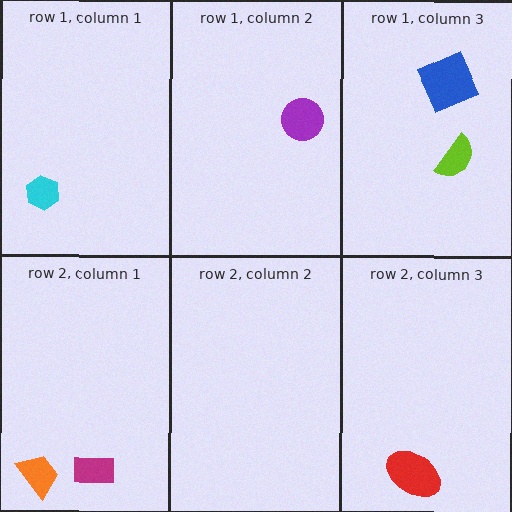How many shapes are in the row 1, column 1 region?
1.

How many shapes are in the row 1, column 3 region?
2.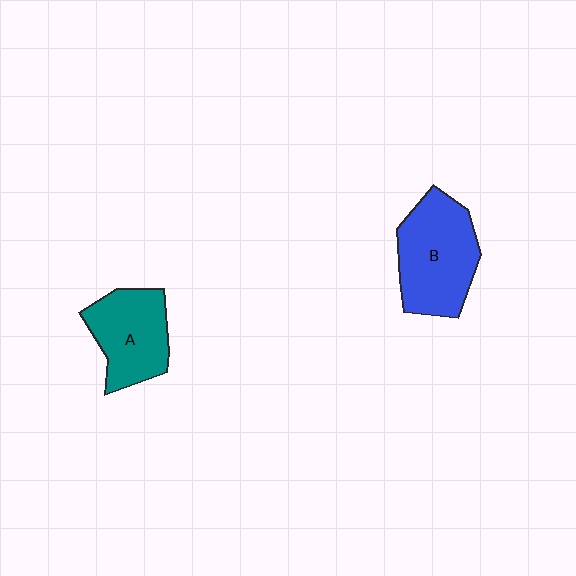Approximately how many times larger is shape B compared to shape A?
Approximately 1.3 times.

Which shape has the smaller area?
Shape A (teal).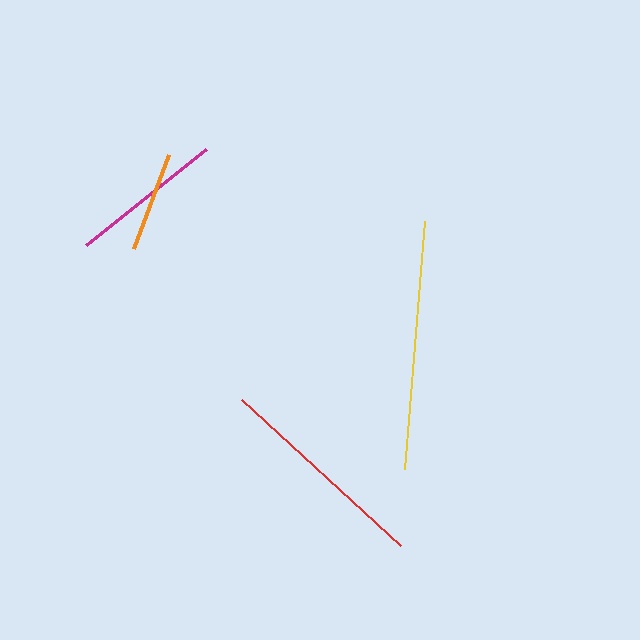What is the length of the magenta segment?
The magenta segment is approximately 154 pixels long.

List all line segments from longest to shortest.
From longest to shortest: yellow, red, magenta, orange.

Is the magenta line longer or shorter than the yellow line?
The yellow line is longer than the magenta line.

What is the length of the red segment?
The red segment is approximately 216 pixels long.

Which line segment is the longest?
The yellow line is the longest at approximately 248 pixels.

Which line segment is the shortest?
The orange line is the shortest at approximately 100 pixels.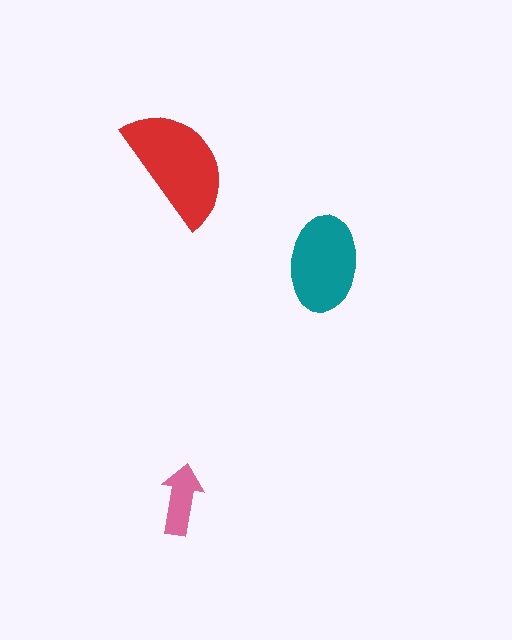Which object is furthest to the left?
The pink arrow is leftmost.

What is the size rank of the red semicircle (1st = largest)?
1st.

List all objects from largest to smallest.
The red semicircle, the teal ellipse, the pink arrow.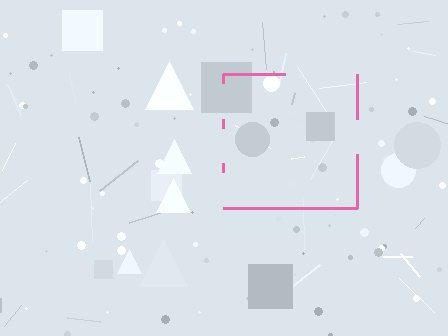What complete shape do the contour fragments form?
The contour fragments form a square.